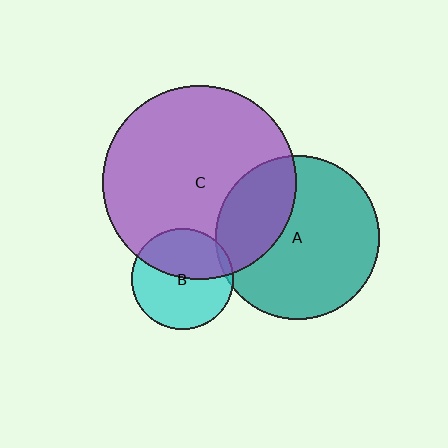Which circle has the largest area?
Circle C (purple).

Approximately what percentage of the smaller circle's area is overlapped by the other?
Approximately 45%.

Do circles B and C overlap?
Yes.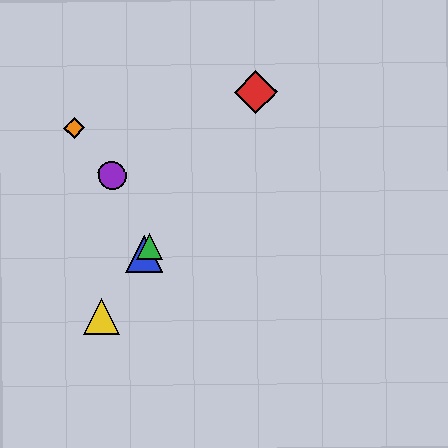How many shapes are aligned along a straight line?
4 shapes (the red diamond, the blue triangle, the green triangle, the yellow triangle) are aligned along a straight line.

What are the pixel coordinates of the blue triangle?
The blue triangle is at (144, 254).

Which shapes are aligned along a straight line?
The red diamond, the blue triangle, the green triangle, the yellow triangle are aligned along a straight line.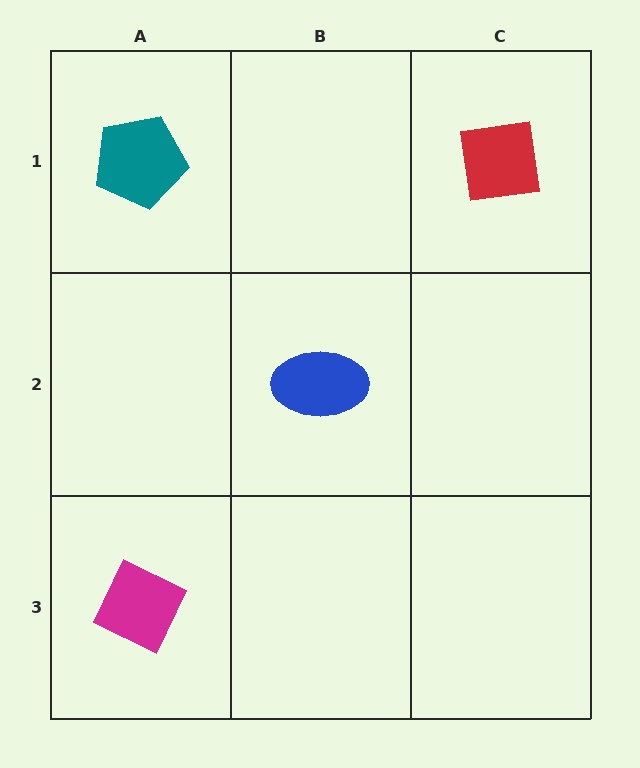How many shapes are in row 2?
1 shape.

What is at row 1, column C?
A red square.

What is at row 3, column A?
A magenta diamond.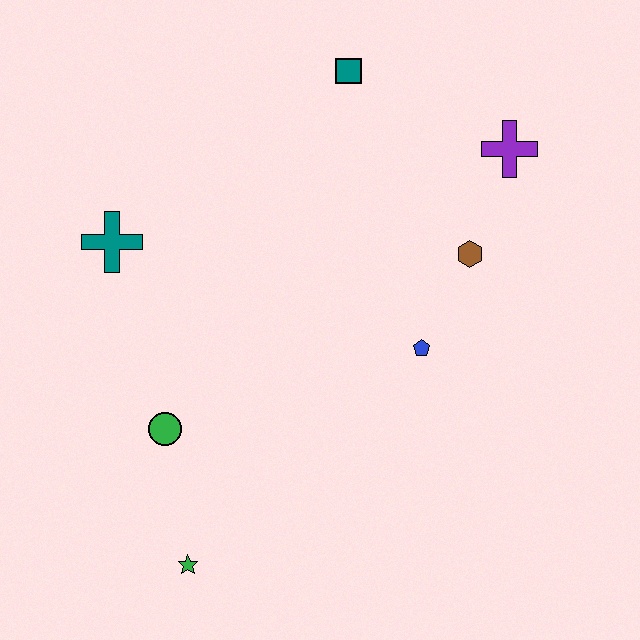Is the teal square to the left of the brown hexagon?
Yes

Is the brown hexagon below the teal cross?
Yes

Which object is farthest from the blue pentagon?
The teal cross is farthest from the blue pentagon.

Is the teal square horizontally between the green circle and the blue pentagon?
Yes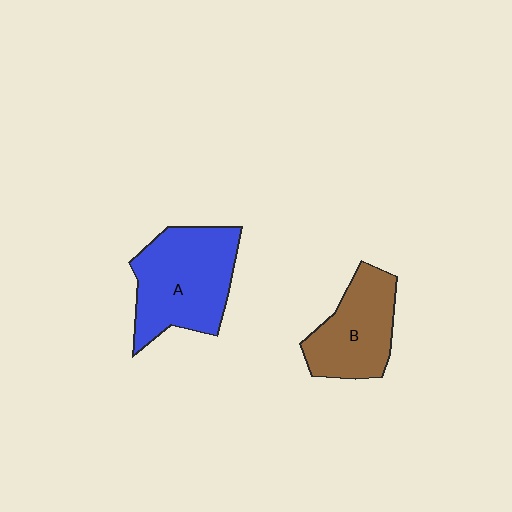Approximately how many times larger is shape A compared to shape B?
Approximately 1.3 times.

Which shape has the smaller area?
Shape B (brown).